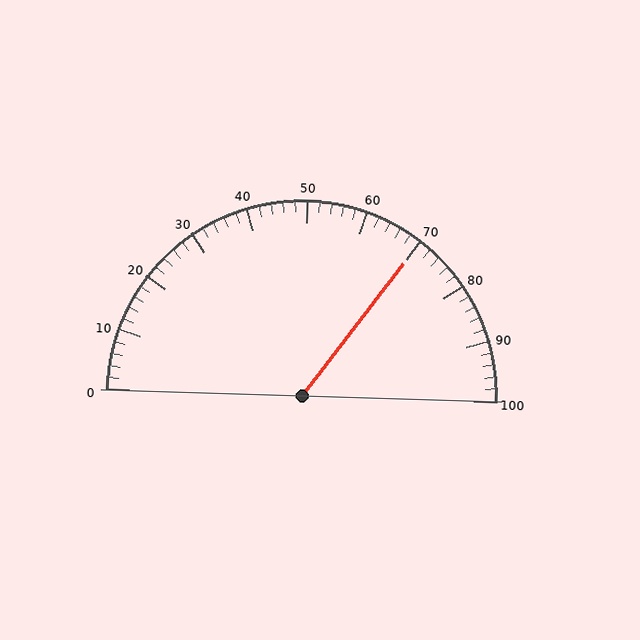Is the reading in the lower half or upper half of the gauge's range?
The reading is in the upper half of the range (0 to 100).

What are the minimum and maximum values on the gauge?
The gauge ranges from 0 to 100.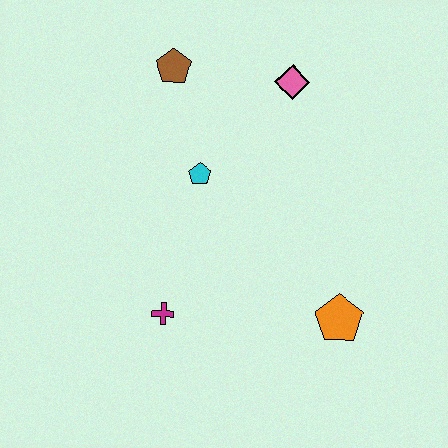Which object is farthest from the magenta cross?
The pink diamond is farthest from the magenta cross.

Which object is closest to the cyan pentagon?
The brown pentagon is closest to the cyan pentagon.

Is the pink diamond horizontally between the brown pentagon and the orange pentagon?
Yes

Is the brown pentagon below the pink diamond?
No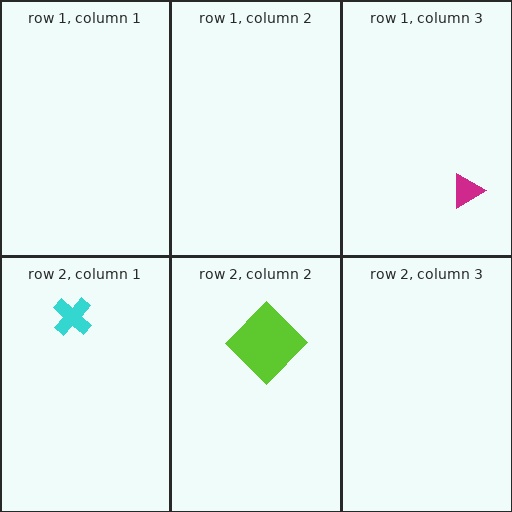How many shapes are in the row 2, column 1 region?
1.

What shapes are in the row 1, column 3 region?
The magenta triangle.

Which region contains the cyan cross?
The row 2, column 1 region.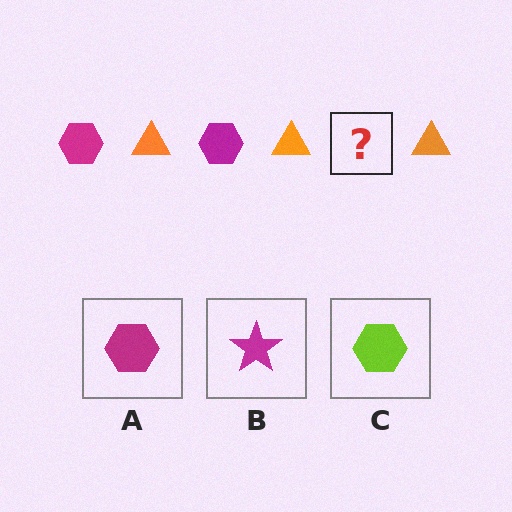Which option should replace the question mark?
Option A.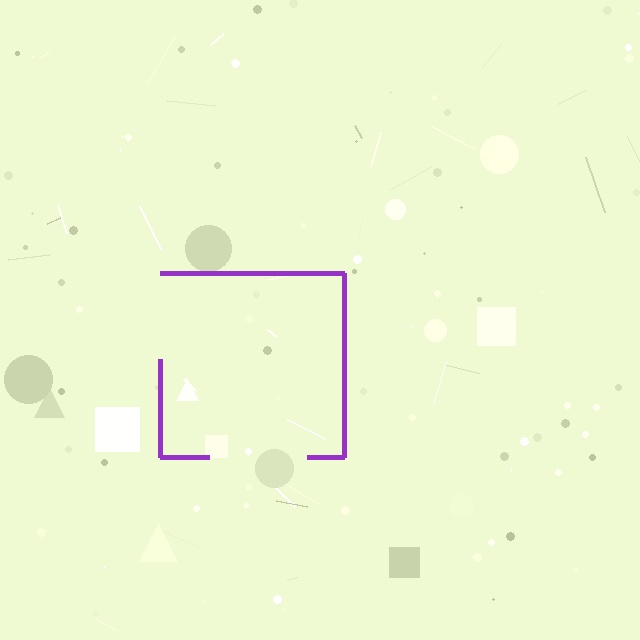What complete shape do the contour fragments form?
The contour fragments form a square.